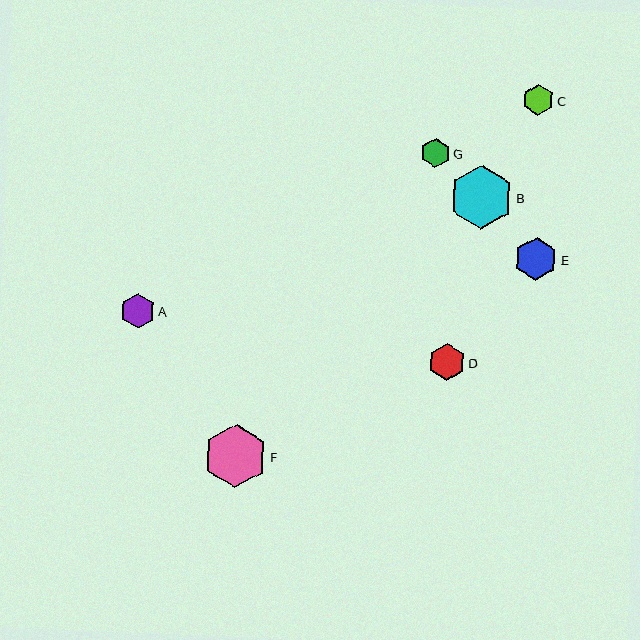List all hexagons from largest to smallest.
From largest to smallest: B, F, E, D, A, C, G.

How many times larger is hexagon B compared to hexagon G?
Hexagon B is approximately 2.2 times the size of hexagon G.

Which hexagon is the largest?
Hexagon B is the largest with a size of approximately 64 pixels.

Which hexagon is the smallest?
Hexagon G is the smallest with a size of approximately 29 pixels.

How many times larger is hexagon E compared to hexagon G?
Hexagon E is approximately 1.5 times the size of hexagon G.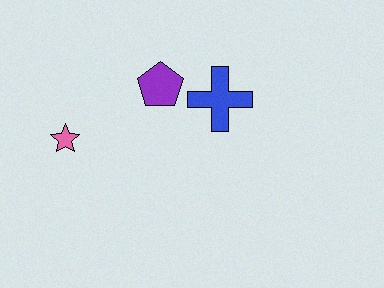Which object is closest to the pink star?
The purple pentagon is closest to the pink star.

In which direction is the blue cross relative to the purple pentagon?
The blue cross is to the right of the purple pentagon.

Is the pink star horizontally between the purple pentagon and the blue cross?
No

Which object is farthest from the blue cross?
The pink star is farthest from the blue cross.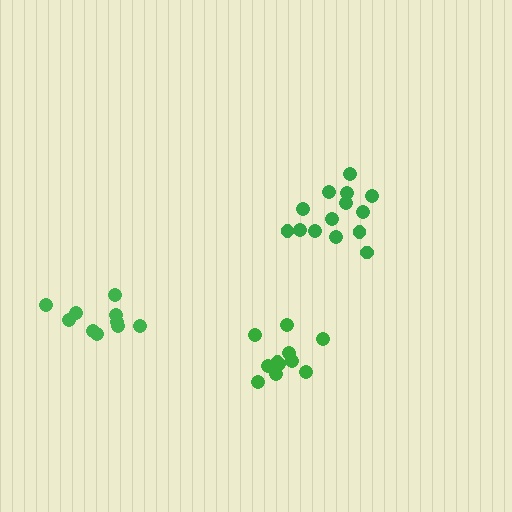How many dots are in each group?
Group 1: 14 dots, Group 2: 10 dots, Group 3: 11 dots (35 total).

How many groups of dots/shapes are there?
There are 3 groups.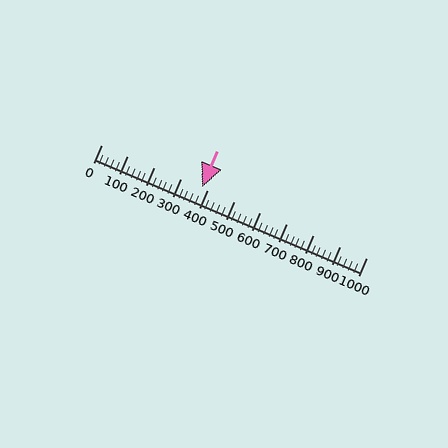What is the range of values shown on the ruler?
The ruler shows values from 0 to 1000.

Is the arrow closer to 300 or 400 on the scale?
The arrow is closer to 400.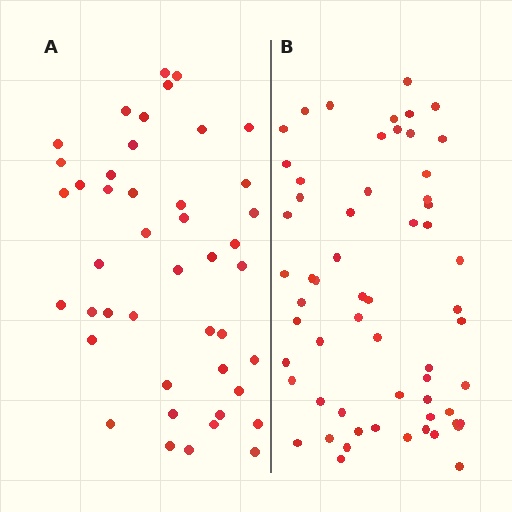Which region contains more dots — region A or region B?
Region B (the right region) has more dots.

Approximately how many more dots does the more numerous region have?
Region B has approximately 15 more dots than region A.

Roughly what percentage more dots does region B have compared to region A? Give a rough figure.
About 35% more.